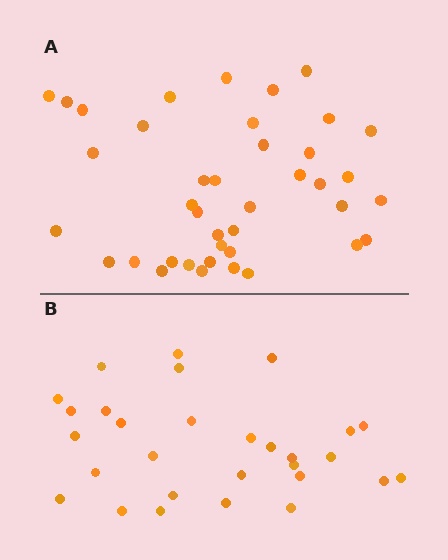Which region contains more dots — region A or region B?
Region A (the top region) has more dots.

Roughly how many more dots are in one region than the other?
Region A has roughly 12 or so more dots than region B.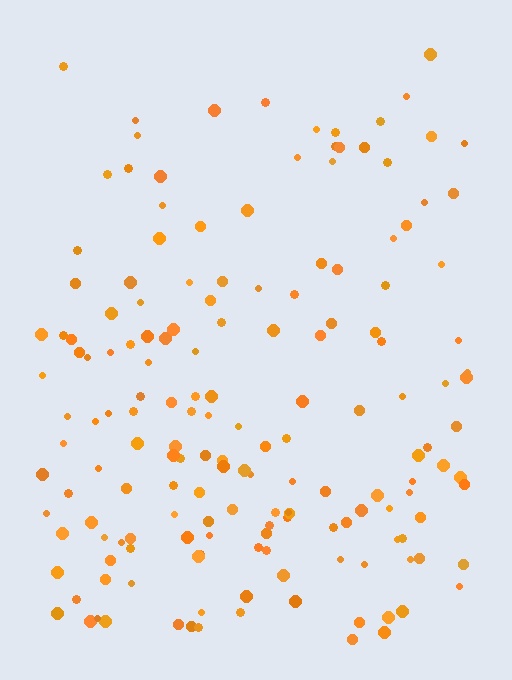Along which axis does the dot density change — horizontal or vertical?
Vertical.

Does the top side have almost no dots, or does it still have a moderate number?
Still a moderate number, just noticeably fewer than the bottom.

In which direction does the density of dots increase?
From top to bottom, with the bottom side densest.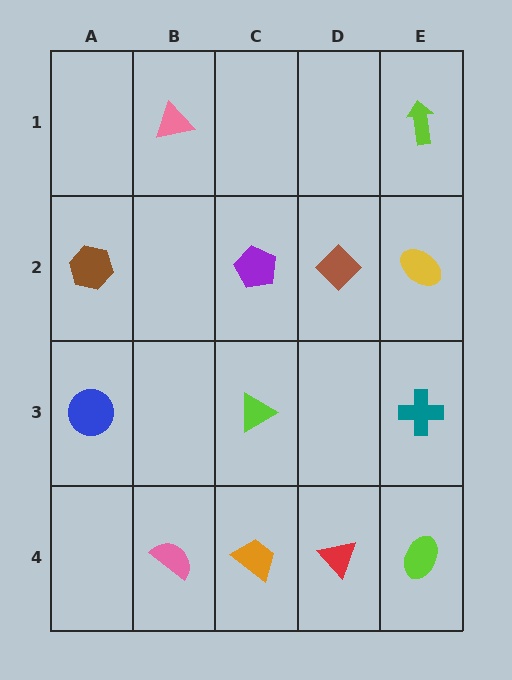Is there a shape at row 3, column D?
No, that cell is empty.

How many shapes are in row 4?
4 shapes.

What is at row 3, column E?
A teal cross.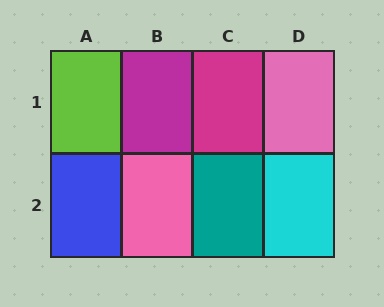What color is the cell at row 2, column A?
Blue.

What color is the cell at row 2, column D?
Cyan.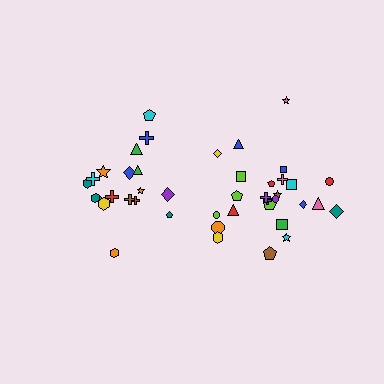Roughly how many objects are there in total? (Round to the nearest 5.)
Roughly 45 objects in total.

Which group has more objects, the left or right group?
The right group.